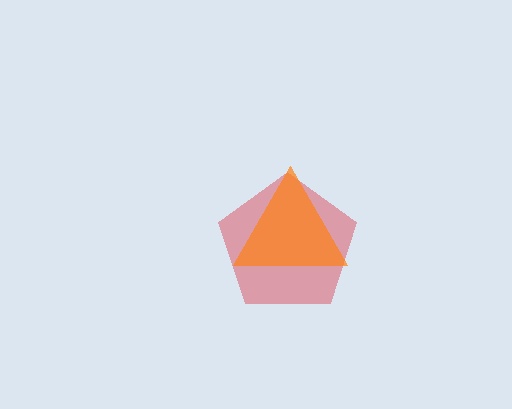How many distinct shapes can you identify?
There are 2 distinct shapes: a red pentagon, an orange triangle.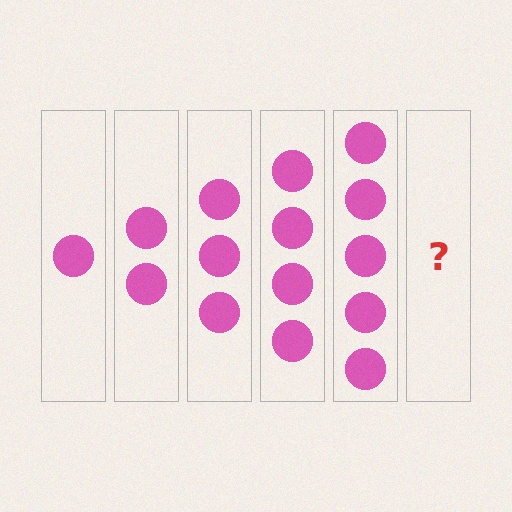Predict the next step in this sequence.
The next step is 6 circles.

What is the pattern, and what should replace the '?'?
The pattern is that each step adds one more circle. The '?' should be 6 circles.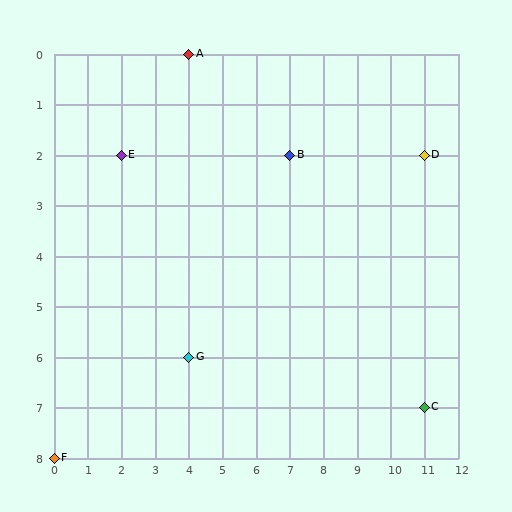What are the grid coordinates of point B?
Point B is at grid coordinates (7, 2).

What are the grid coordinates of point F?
Point F is at grid coordinates (0, 8).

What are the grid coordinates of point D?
Point D is at grid coordinates (11, 2).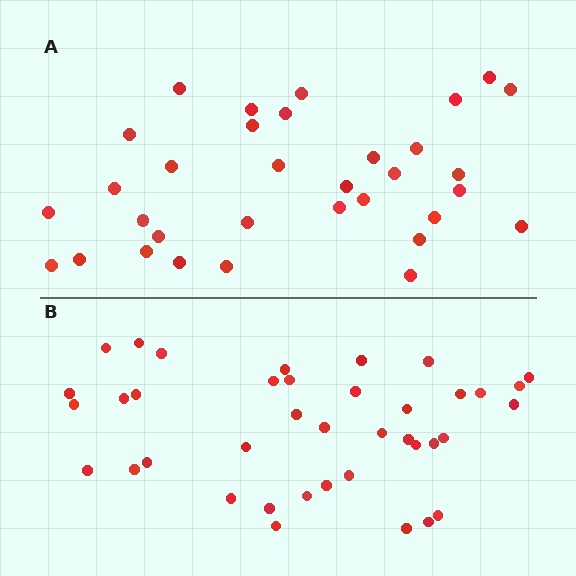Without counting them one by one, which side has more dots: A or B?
Region B (the bottom region) has more dots.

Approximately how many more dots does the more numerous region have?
Region B has about 6 more dots than region A.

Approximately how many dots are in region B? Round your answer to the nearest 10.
About 40 dots. (The exact count is 39, which rounds to 40.)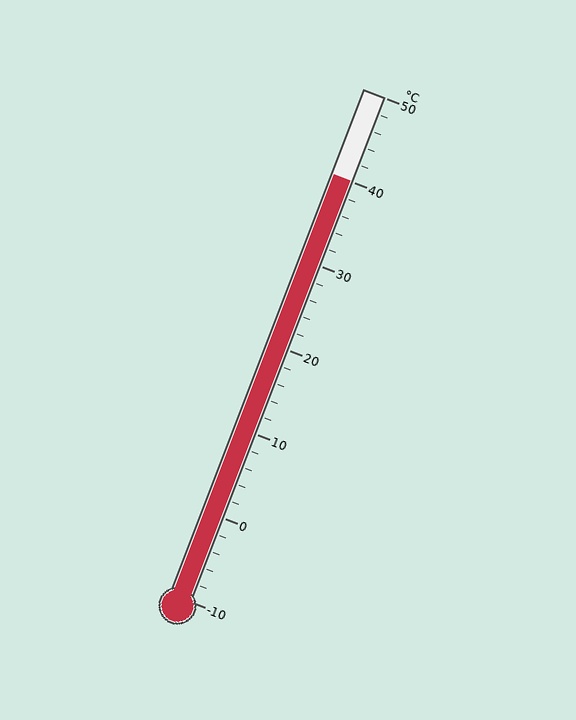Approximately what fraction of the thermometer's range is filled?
The thermometer is filled to approximately 85% of its range.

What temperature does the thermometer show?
The thermometer shows approximately 40°C.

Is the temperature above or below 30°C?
The temperature is above 30°C.